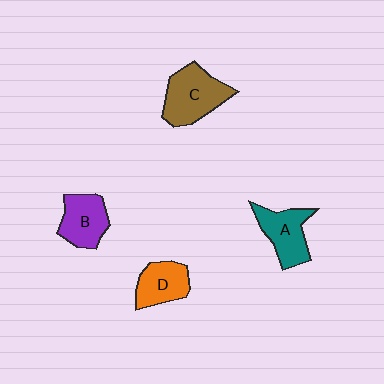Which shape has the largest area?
Shape C (brown).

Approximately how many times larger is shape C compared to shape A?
Approximately 1.2 times.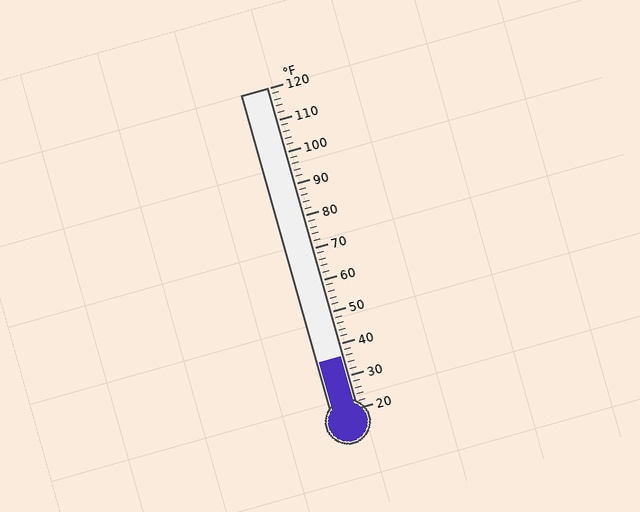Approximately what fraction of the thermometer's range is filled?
The thermometer is filled to approximately 15% of its range.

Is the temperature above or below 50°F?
The temperature is below 50°F.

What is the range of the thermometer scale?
The thermometer scale ranges from 20°F to 120°F.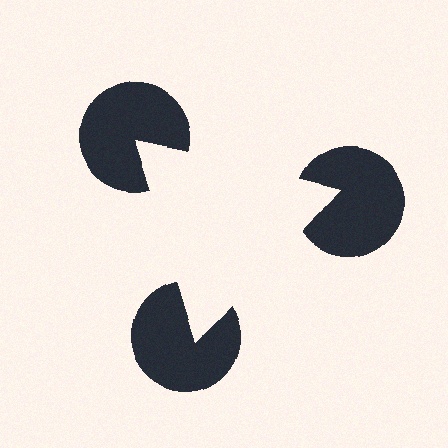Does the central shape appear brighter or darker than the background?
It typically appears slightly brighter than the background, even though no actual brightness change is drawn.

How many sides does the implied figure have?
3 sides.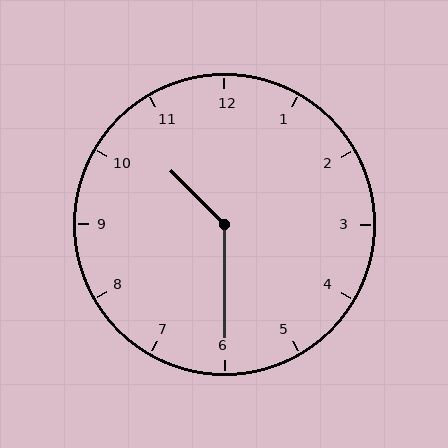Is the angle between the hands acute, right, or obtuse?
It is obtuse.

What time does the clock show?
10:30.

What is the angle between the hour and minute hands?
Approximately 135 degrees.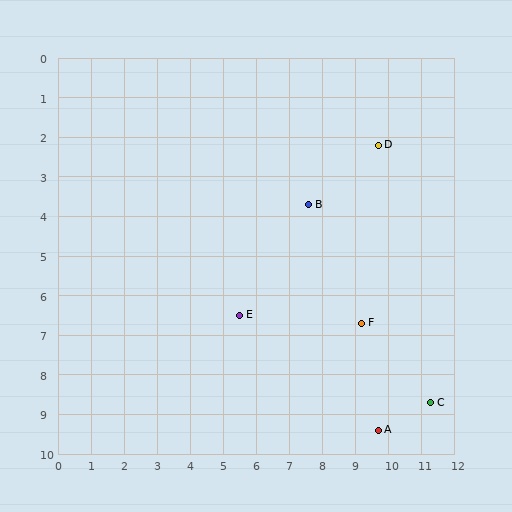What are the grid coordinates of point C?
Point C is at approximately (11.3, 8.7).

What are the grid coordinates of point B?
Point B is at approximately (7.6, 3.7).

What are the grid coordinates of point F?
Point F is at approximately (9.2, 6.7).